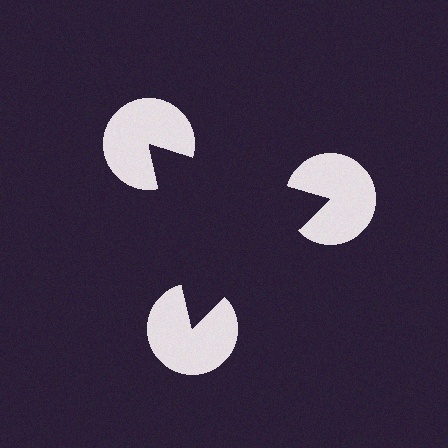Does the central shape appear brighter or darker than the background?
It typically appears slightly darker than the background, even though no actual brightness change is drawn.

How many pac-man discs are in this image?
There are 3 — one at each vertex of the illusory triangle.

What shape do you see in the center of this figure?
An illusory triangle — its edges are inferred from the aligned wedge cuts in the pac-man discs, not physically drawn.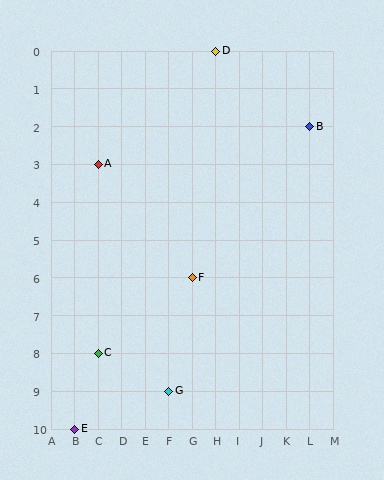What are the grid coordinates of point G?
Point G is at grid coordinates (F, 9).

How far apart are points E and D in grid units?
Points E and D are 6 columns and 10 rows apart (about 11.7 grid units diagonally).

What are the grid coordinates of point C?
Point C is at grid coordinates (C, 8).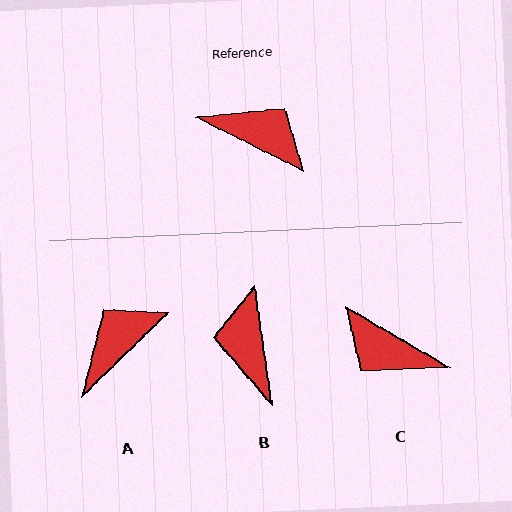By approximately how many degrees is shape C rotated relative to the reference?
Approximately 176 degrees counter-clockwise.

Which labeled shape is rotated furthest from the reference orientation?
C, about 176 degrees away.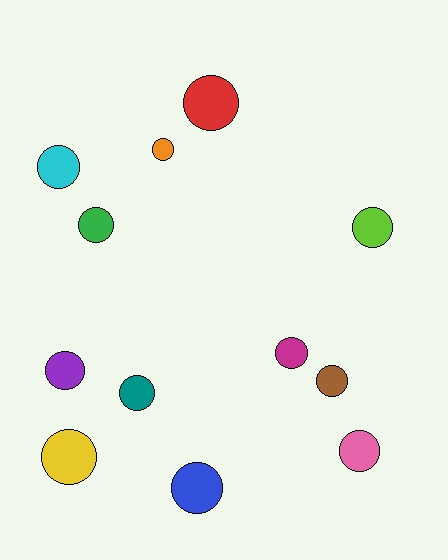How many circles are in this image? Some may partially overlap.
There are 12 circles.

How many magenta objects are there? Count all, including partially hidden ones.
There is 1 magenta object.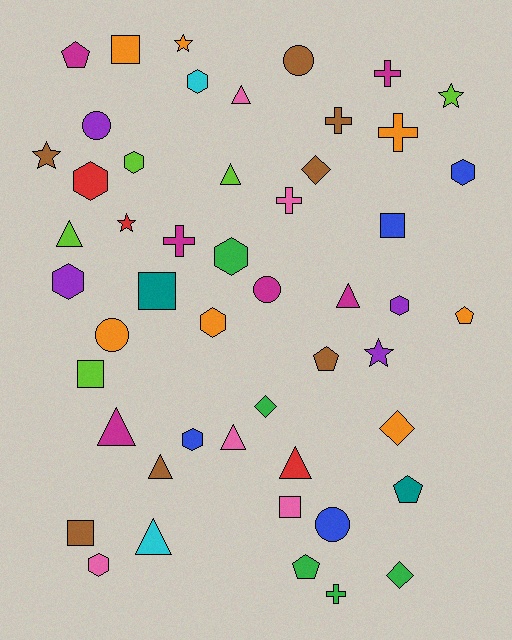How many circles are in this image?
There are 5 circles.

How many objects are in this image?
There are 50 objects.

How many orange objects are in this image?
There are 7 orange objects.